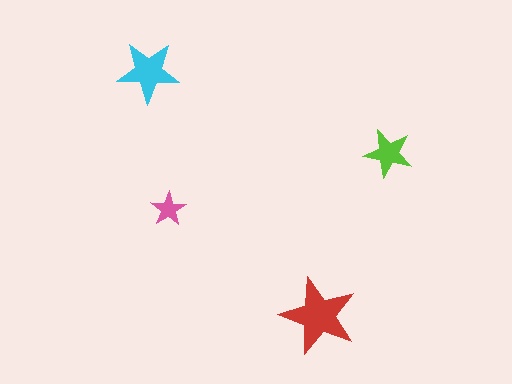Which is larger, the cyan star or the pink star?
The cyan one.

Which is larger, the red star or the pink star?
The red one.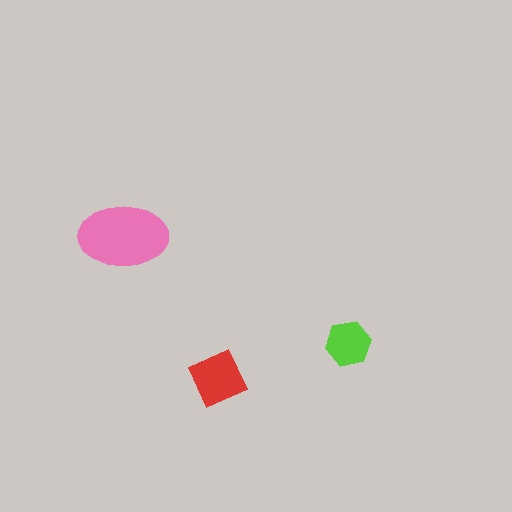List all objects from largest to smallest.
The pink ellipse, the red square, the lime hexagon.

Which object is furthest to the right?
The lime hexagon is rightmost.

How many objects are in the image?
There are 3 objects in the image.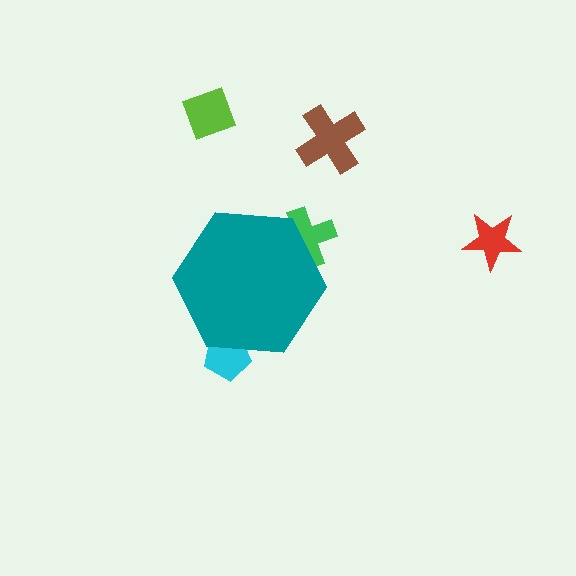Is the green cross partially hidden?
Yes, the green cross is partially hidden behind the teal hexagon.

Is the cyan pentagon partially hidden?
Yes, the cyan pentagon is partially hidden behind the teal hexagon.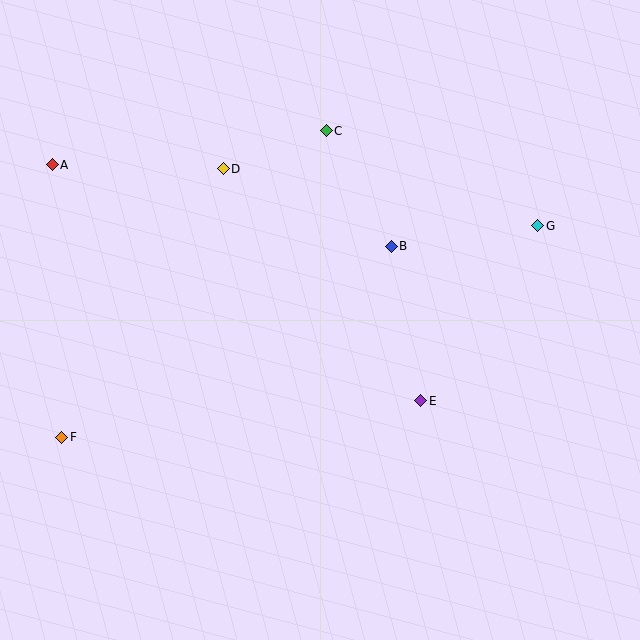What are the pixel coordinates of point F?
Point F is at (62, 437).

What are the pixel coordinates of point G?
Point G is at (538, 226).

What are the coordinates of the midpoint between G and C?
The midpoint between G and C is at (432, 178).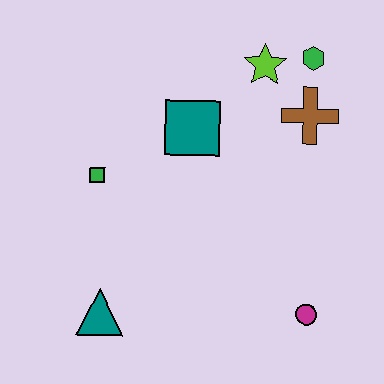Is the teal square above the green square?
Yes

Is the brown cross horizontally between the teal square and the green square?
No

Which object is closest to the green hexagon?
The lime star is closest to the green hexagon.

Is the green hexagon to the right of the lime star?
Yes